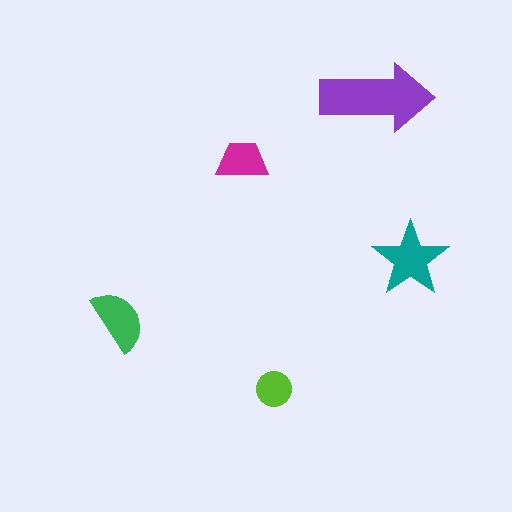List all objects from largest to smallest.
The purple arrow, the teal star, the green semicircle, the magenta trapezoid, the lime circle.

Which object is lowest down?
The lime circle is bottommost.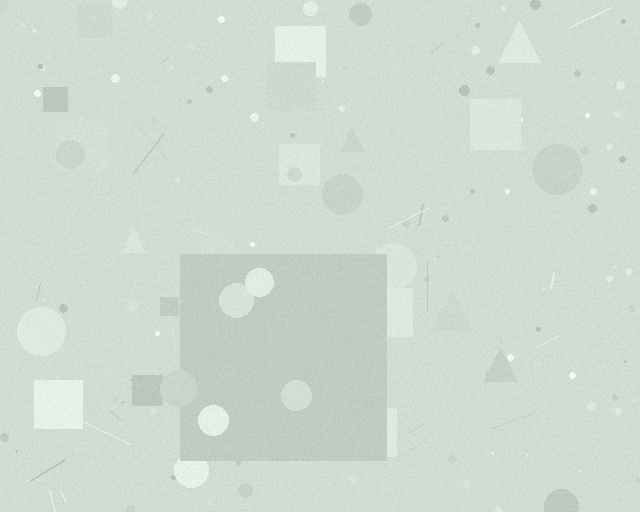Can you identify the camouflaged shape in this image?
The camouflaged shape is a square.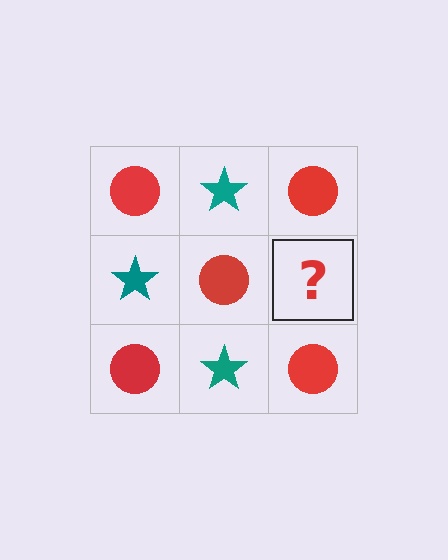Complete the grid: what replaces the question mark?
The question mark should be replaced with a teal star.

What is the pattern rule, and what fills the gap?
The rule is that it alternates red circle and teal star in a checkerboard pattern. The gap should be filled with a teal star.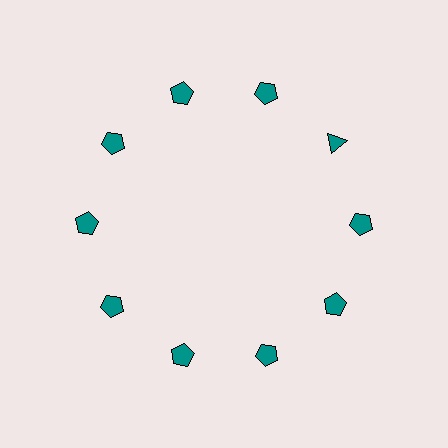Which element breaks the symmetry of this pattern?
The teal triangle at roughly the 2 o'clock position breaks the symmetry. All other shapes are teal pentagons.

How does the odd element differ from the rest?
It has a different shape: triangle instead of pentagon.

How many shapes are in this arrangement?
There are 10 shapes arranged in a ring pattern.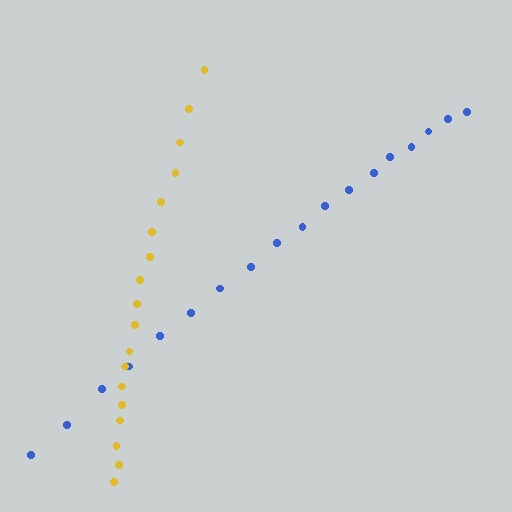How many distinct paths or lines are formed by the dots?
There are 2 distinct paths.